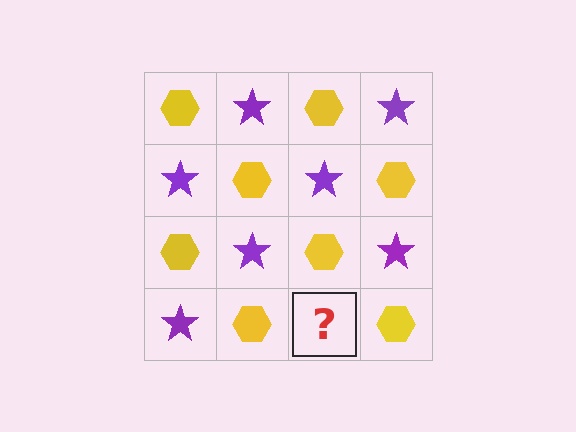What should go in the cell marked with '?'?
The missing cell should contain a purple star.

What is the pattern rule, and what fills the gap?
The rule is that it alternates yellow hexagon and purple star in a checkerboard pattern. The gap should be filled with a purple star.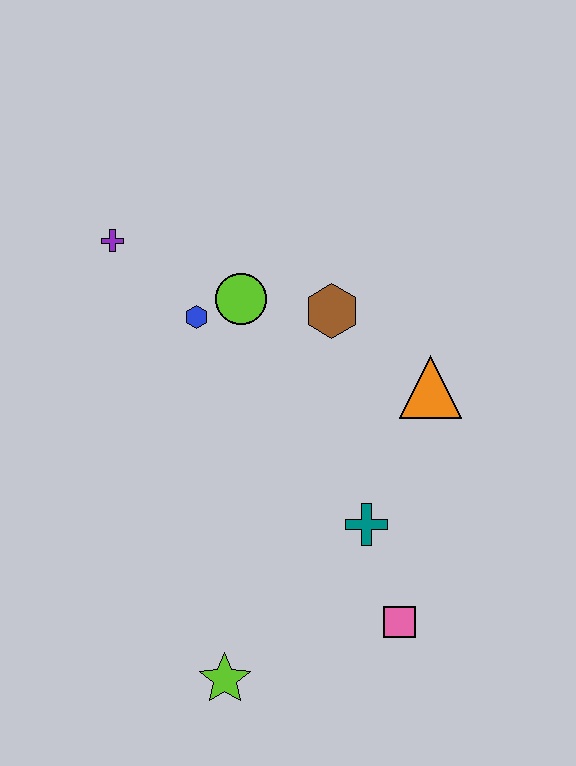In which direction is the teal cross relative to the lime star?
The teal cross is above the lime star.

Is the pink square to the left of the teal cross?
No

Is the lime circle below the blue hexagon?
No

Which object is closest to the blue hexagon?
The lime circle is closest to the blue hexagon.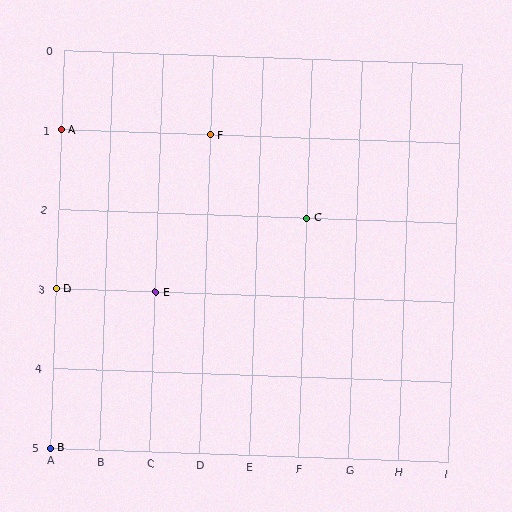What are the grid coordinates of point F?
Point F is at grid coordinates (D, 1).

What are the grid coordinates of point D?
Point D is at grid coordinates (A, 3).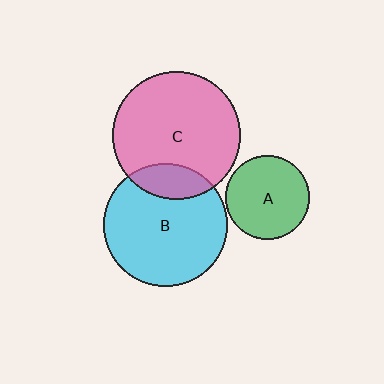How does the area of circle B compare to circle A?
Approximately 2.2 times.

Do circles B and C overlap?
Yes.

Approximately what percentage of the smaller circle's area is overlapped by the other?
Approximately 20%.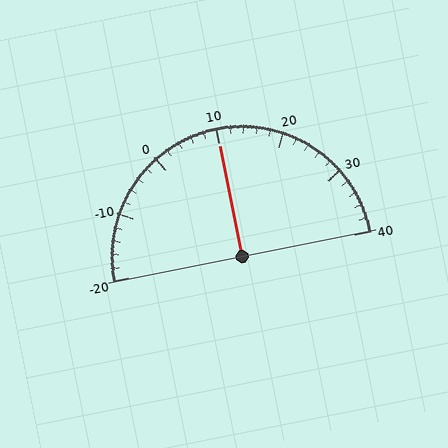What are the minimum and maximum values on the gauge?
The gauge ranges from -20 to 40.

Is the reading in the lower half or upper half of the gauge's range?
The reading is in the upper half of the range (-20 to 40).